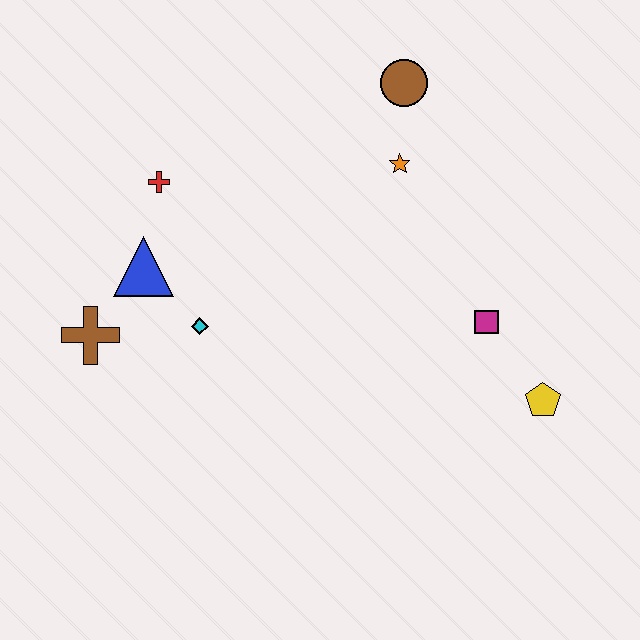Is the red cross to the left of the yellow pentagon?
Yes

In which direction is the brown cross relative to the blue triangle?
The brown cross is below the blue triangle.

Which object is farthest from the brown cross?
The yellow pentagon is farthest from the brown cross.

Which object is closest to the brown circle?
The orange star is closest to the brown circle.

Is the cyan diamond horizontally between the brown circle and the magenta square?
No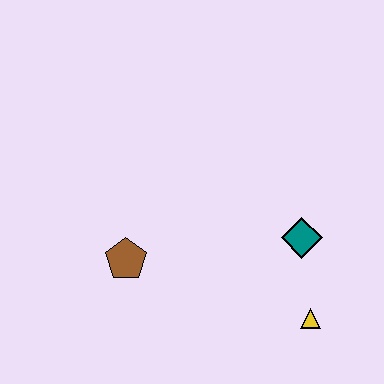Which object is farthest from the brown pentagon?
The yellow triangle is farthest from the brown pentagon.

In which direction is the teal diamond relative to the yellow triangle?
The teal diamond is above the yellow triangle.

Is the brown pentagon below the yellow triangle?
No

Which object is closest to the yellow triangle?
The teal diamond is closest to the yellow triangle.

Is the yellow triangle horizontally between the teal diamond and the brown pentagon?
No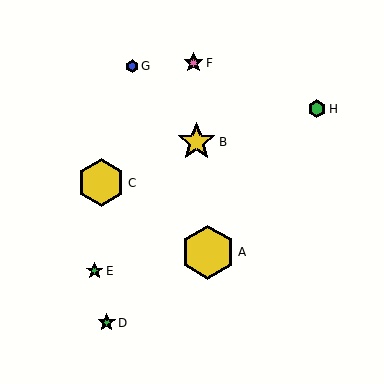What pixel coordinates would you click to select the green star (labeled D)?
Click at (107, 323) to select the green star D.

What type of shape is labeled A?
Shape A is a yellow hexagon.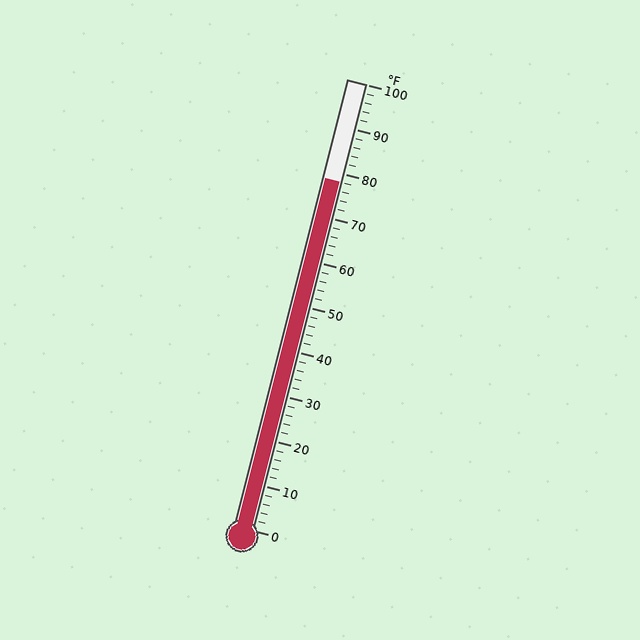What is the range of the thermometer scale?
The thermometer scale ranges from 0°F to 100°F.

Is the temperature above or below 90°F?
The temperature is below 90°F.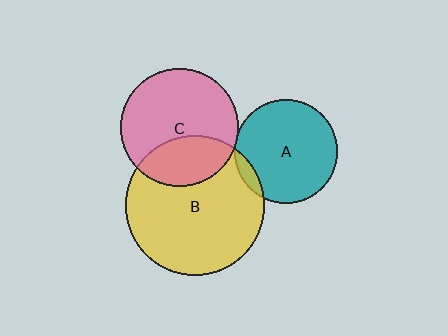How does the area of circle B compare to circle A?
Approximately 1.8 times.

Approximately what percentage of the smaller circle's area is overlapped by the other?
Approximately 5%.